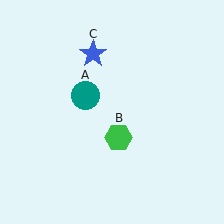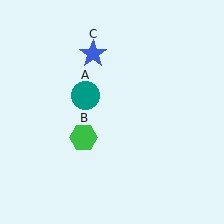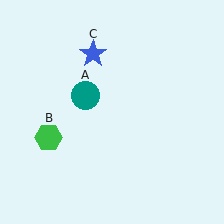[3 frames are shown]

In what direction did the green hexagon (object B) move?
The green hexagon (object B) moved left.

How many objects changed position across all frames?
1 object changed position: green hexagon (object B).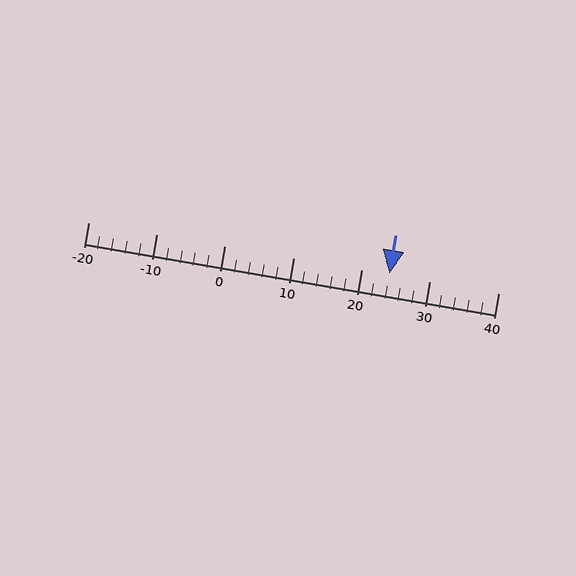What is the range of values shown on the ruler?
The ruler shows values from -20 to 40.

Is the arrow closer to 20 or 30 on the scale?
The arrow is closer to 20.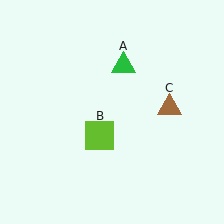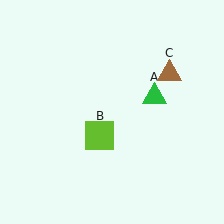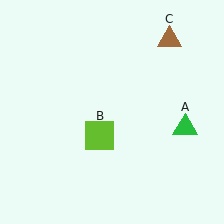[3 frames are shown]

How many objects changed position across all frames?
2 objects changed position: green triangle (object A), brown triangle (object C).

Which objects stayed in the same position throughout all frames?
Lime square (object B) remained stationary.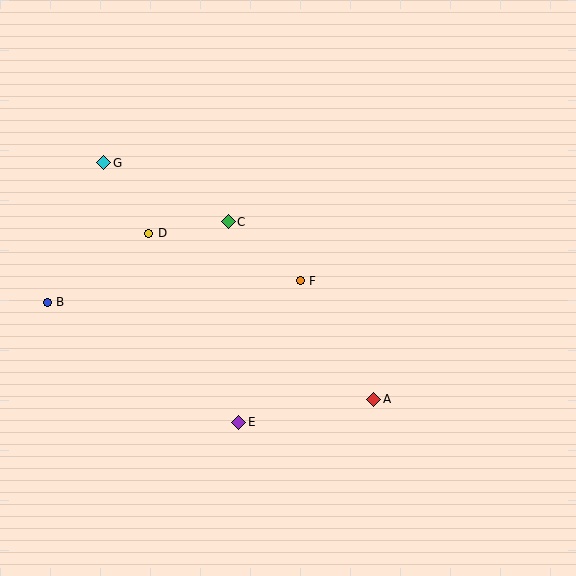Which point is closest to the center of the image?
Point F at (300, 281) is closest to the center.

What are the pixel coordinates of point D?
Point D is at (149, 233).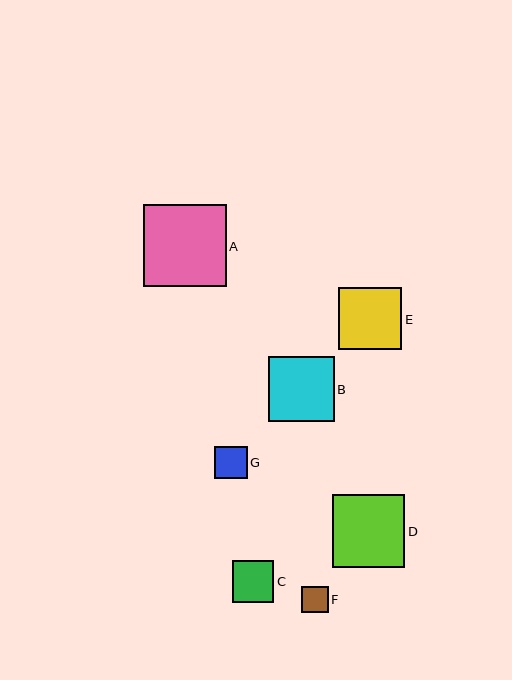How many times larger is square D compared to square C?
Square D is approximately 1.8 times the size of square C.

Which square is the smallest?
Square F is the smallest with a size of approximately 27 pixels.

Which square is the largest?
Square A is the largest with a size of approximately 82 pixels.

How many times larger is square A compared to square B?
Square A is approximately 1.3 times the size of square B.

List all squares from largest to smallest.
From largest to smallest: A, D, B, E, C, G, F.